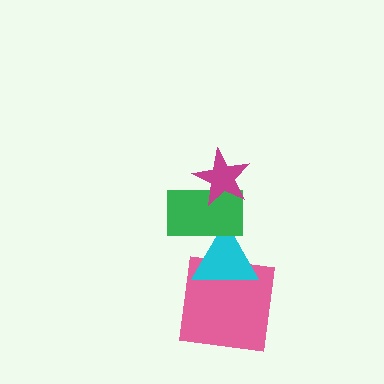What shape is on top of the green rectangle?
The magenta star is on top of the green rectangle.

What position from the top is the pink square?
The pink square is 4th from the top.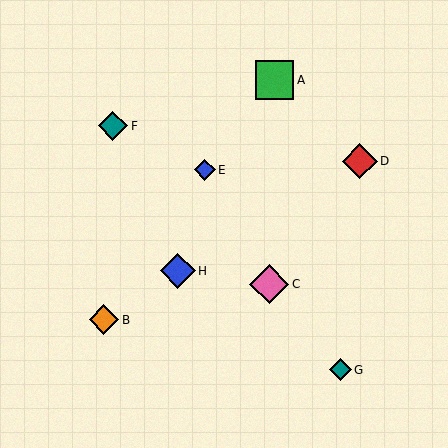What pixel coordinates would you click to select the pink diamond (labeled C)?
Click at (269, 284) to select the pink diamond C.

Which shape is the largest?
The pink diamond (labeled C) is the largest.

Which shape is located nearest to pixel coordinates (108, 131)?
The teal diamond (labeled F) at (113, 126) is nearest to that location.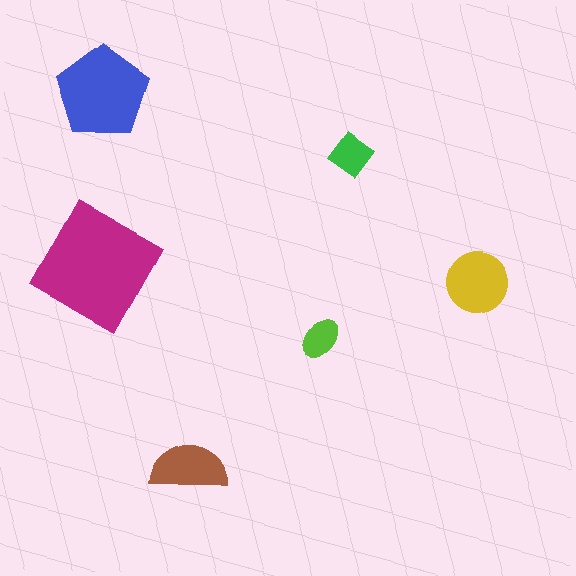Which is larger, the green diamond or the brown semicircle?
The brown semicircle.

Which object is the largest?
The magenta square.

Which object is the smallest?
The lime ellipse.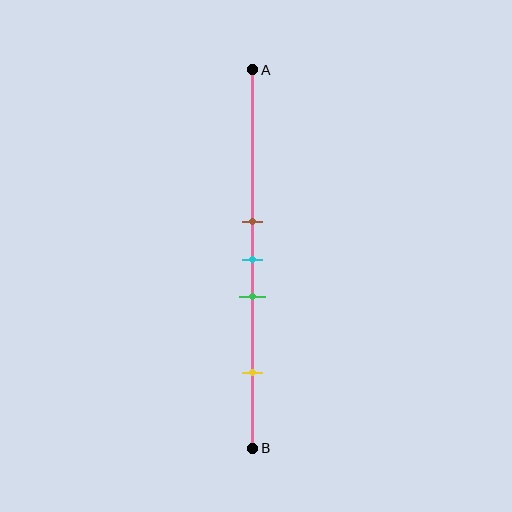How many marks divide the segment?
There are 4 marks dividing the segment.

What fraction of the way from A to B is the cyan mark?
The cyan mark is approximately 50% (0.5) of the way from A to B.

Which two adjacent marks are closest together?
The brown and cyan marks are the closest adjacent pair.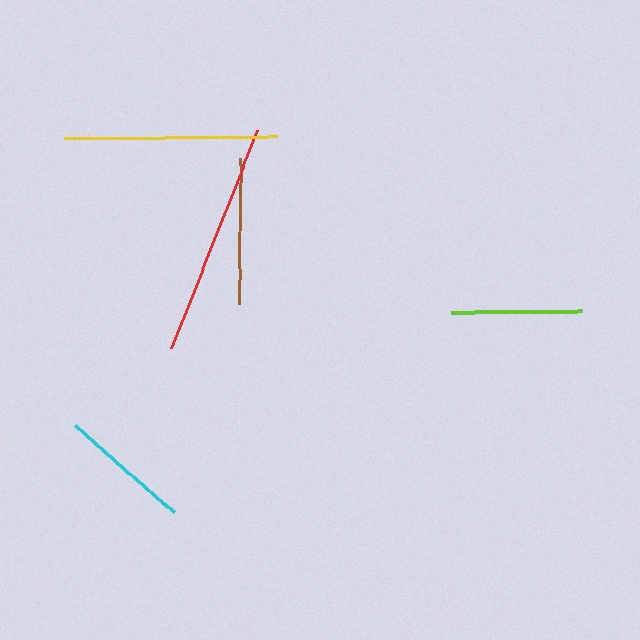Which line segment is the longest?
The red line is the longest at approximately 235 pixels.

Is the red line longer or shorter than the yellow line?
The red line is longer than the yellow line.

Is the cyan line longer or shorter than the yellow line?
The yellow line is longer than the cyan line.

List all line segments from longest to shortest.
From longest to shortest: red, yellow, brown, cyan, lime.